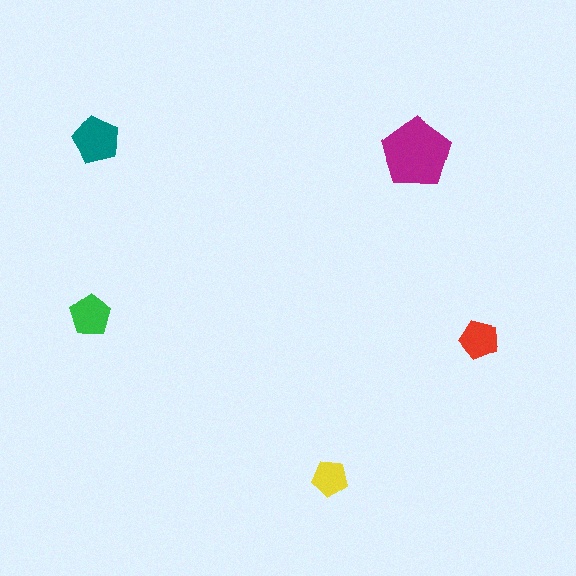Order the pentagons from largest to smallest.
the magenta one, the teal one, the green one, the red one, the yellow one.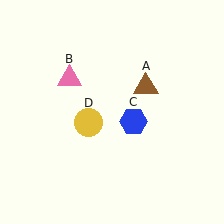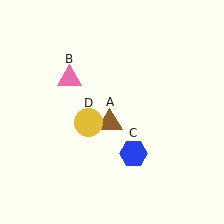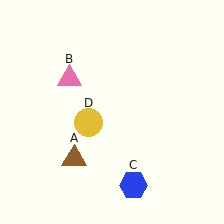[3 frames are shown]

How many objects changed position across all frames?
2 objects changed position: brown triangle (object A), blue hexagon (object C).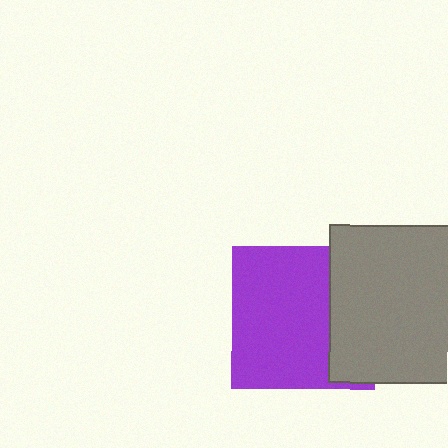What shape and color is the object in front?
The object in front is a gray square.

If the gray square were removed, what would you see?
You would see the complete purple square.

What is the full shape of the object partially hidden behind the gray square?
The partially hidden object is a purple square.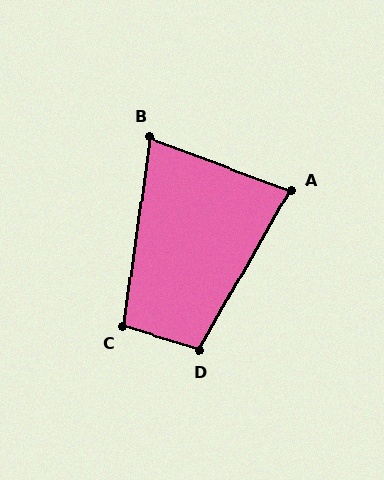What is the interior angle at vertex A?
Approximately 80 degrees (acute).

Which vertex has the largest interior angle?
D, at approximately 102 degrees.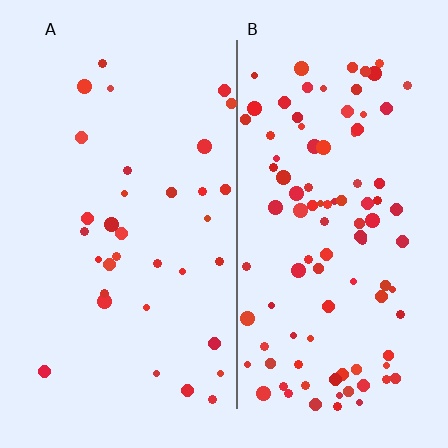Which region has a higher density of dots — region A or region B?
B (the right).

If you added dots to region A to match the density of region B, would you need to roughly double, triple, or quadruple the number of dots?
Approximately triple.